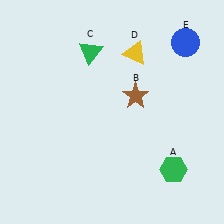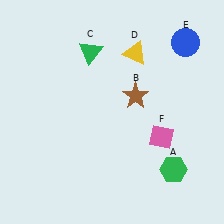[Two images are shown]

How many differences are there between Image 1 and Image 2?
There is 1 difference between the two images.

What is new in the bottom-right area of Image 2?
A pink diamond (F) was added in the bottom-right area of Image 2.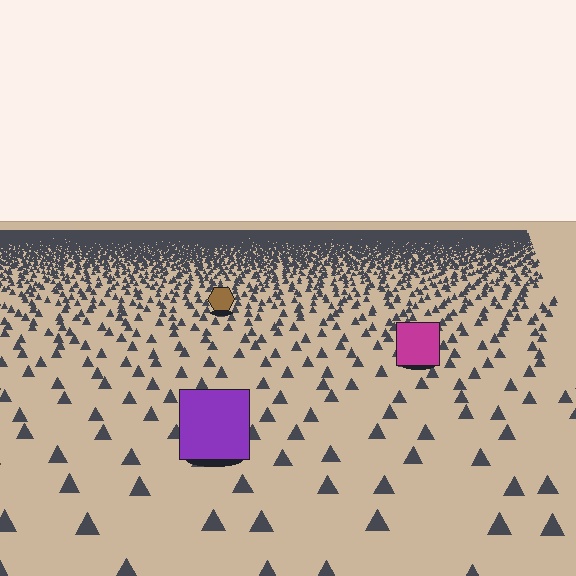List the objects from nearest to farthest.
From nearest to farthest: the purple square, the magenta square, the brown hexagon.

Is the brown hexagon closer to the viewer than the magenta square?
No. The magenta square is closer — you can tell from the texture gradient: the ground texture is coarser near it.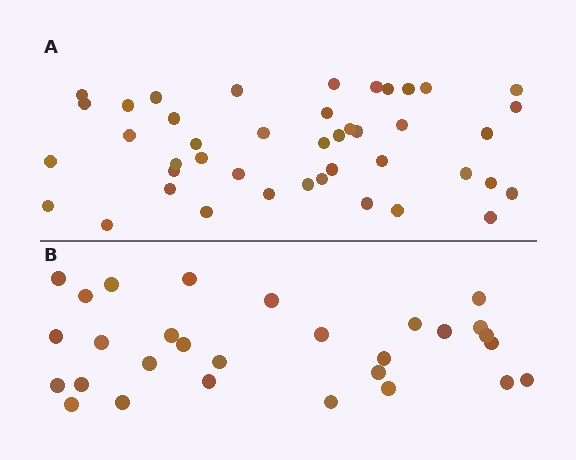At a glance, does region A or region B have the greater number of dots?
Region A (the top region) has more dots.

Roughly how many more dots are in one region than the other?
Region A has approximately 15 more dots than region B.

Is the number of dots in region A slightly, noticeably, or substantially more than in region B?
Region A has substantially more. The ratio is roughly 1.5 to 1.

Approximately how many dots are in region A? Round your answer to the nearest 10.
About 40 dots. (The exact count is 43, which rounds to 40.)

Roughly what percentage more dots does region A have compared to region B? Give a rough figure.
About 50% more.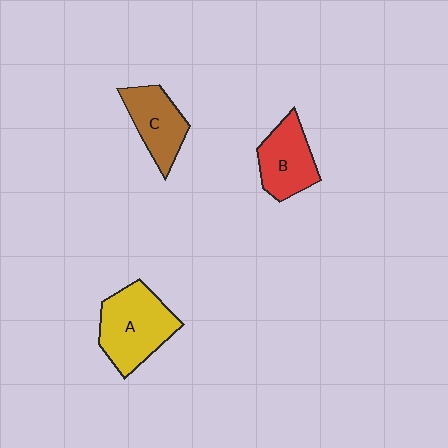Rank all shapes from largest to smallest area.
From largest to smallest: A (yellow), B (red), C (brown).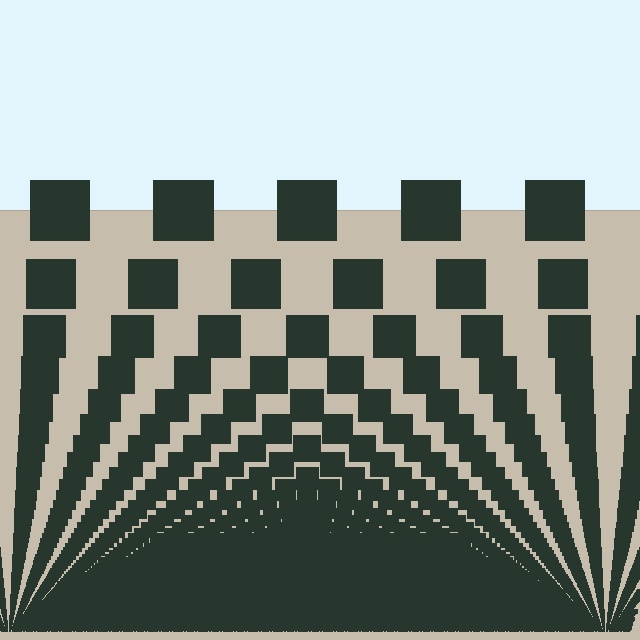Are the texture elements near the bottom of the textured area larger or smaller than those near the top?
Smaller. The gradient is inverted — elements near the bottom are smaller and denser.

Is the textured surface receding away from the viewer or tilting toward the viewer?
The surface appears to tilt toward the viewer. Texture elements get larger and sparser toward the top.